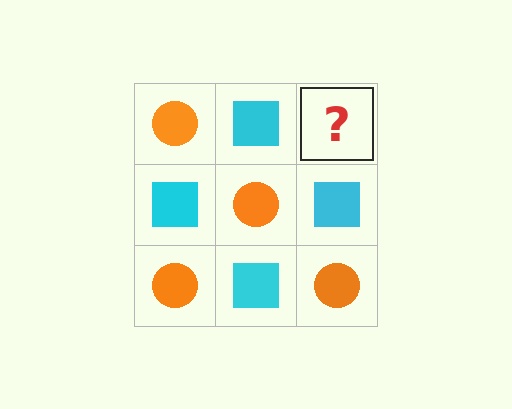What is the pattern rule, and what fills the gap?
The rule is that it alternates orange circle and cyan square in a checkerboard pattern. The gap should be filled with an orange circle.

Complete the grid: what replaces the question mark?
The question mark should be replaced with an orange circle.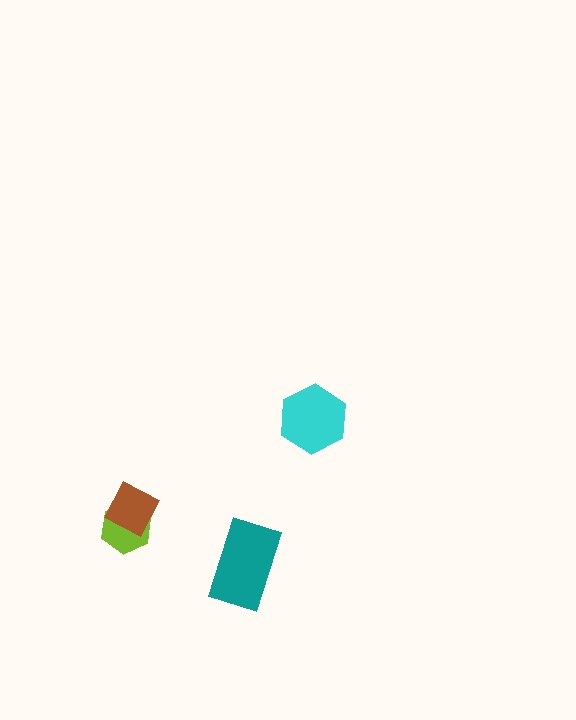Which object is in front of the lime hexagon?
The brown diamond is in front of the lime hexagon.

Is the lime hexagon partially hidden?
Yes, it is partially covered by another shape.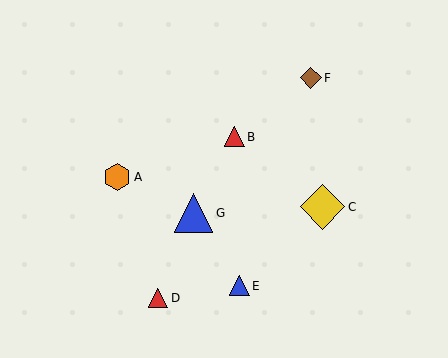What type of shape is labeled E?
Shape E is a blue triangle.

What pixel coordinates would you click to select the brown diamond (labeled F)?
Click at (311, 78) to select the brown diamond F.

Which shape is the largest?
The yellow diamond (labeled C) is the largest.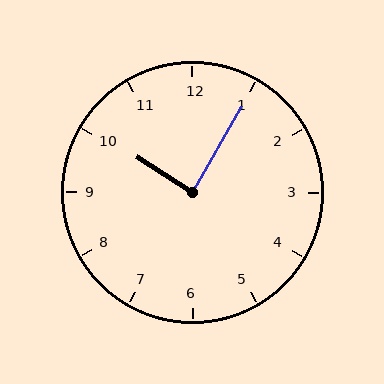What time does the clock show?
10:05.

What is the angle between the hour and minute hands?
Approximately 88 degrees.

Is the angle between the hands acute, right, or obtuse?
It is right.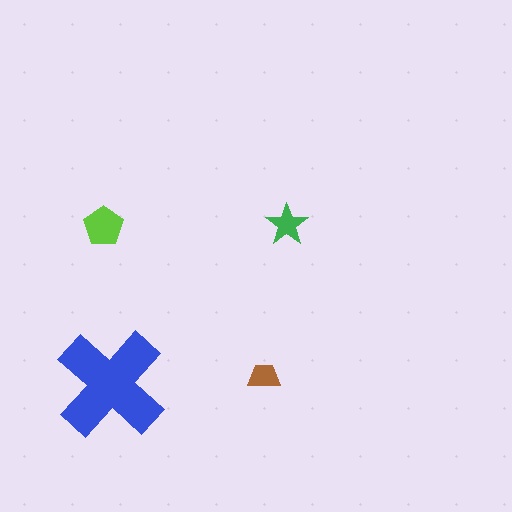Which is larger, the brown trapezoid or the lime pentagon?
The lime pentagon.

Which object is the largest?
The blue cross.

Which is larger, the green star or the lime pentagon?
The lime pentagon.